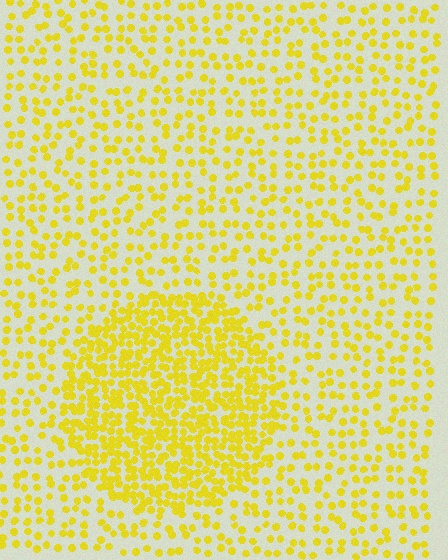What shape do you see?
I see a circle.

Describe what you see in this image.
The image contains small yellow elements arranged at two different densities. A circle-shaped region is visible where the elements are more densely packed than the surrounding area.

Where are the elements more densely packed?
The elements are more densely packed inside the circle boundary.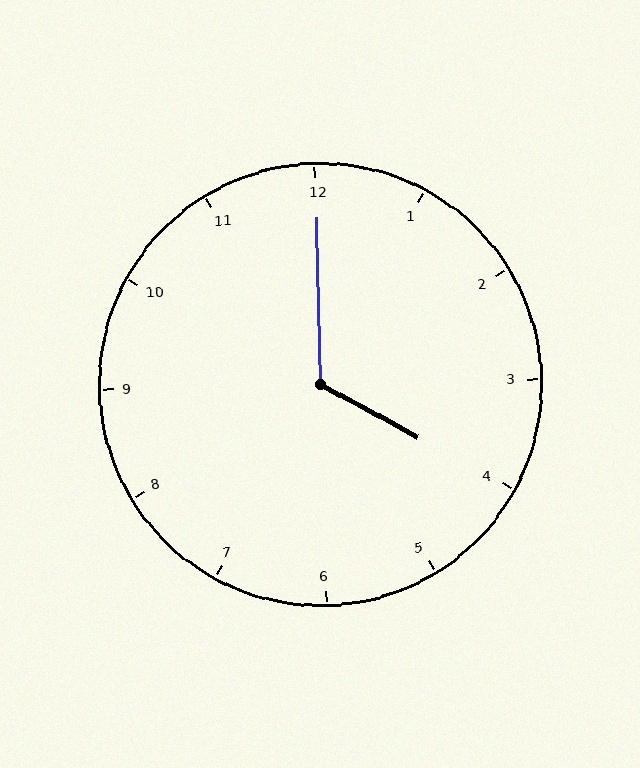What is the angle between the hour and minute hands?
Approximately 120 degrees.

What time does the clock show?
4:00.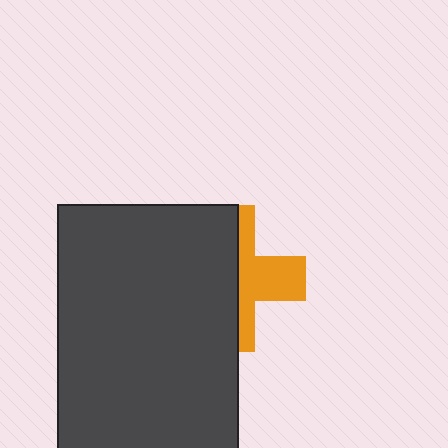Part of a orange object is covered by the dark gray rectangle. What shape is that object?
It is a cross.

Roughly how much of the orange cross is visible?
A small part of it is visible (roughly 41%).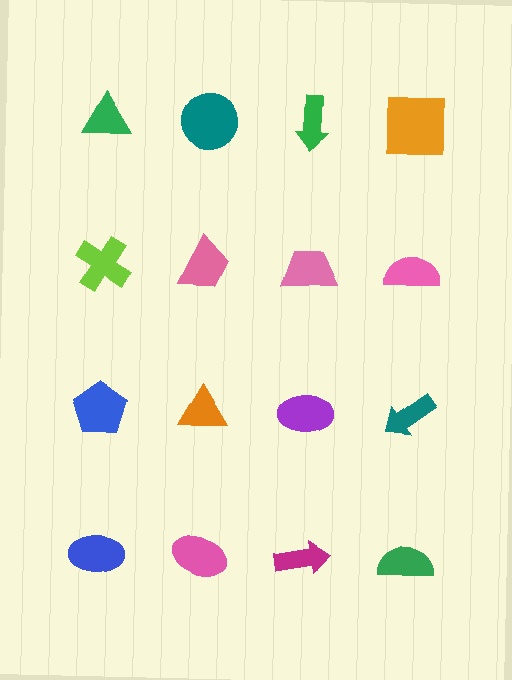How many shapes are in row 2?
4 shapes.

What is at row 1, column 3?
A green arrow.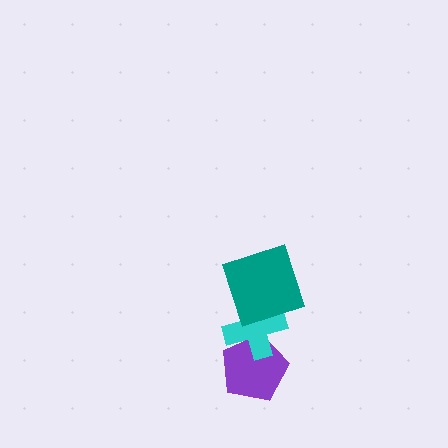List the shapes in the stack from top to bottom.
From top to bottom: the teal square, the cyan cross, the purple pentagon.